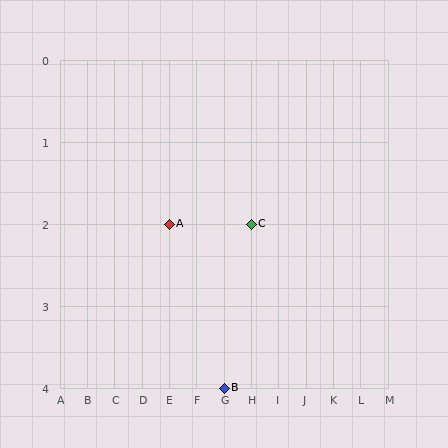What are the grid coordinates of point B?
Point B is at grid coordinates (G, 4).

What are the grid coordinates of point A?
Point A is at grid coordinates (E, 2).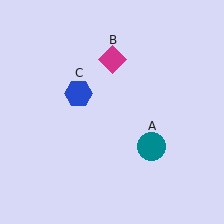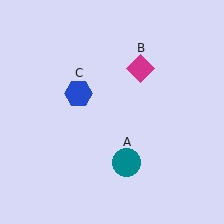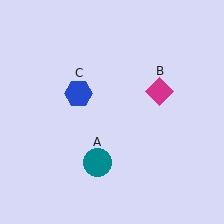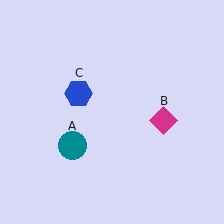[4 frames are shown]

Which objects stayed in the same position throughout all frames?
Blue hexagon (object C) remained stationary.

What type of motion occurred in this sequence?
The teal circle (object A), magenta diamond (object B) rotated clockwise around the center of the scene.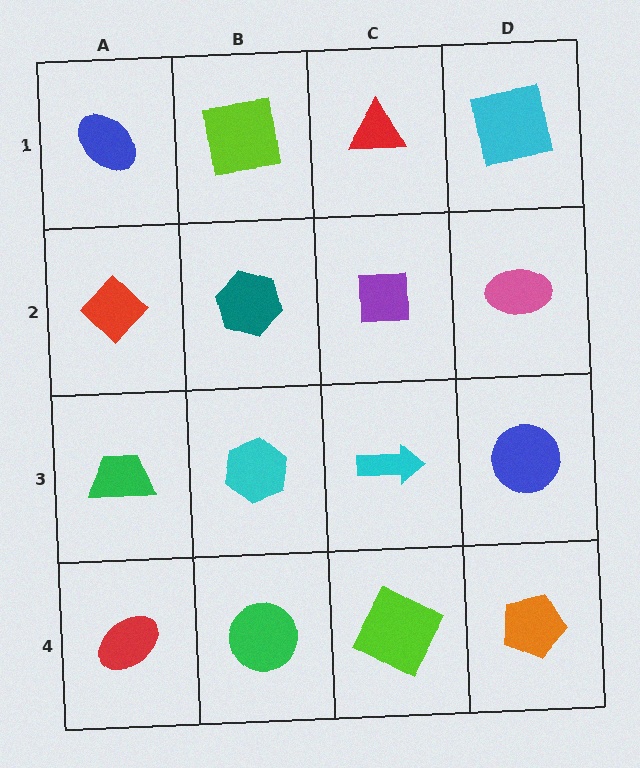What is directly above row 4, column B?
A cyan hexagon.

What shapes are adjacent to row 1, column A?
A red diamond (row 2, column A), a lime square (row 1, column B).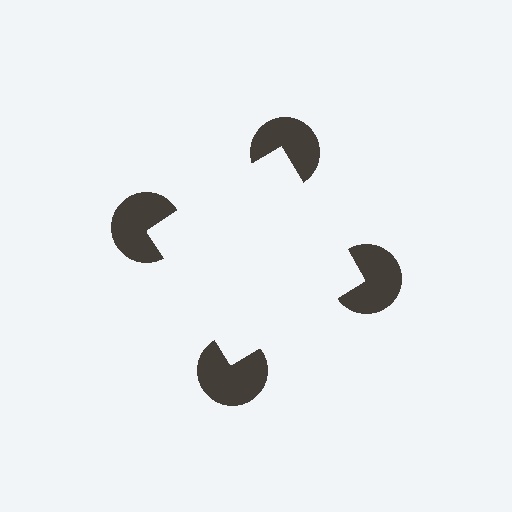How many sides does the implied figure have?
4 sides.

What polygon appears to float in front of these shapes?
An illusory square — its edges are inferred from the aligned wedge cuts in the pac-man discs, not physically drawn.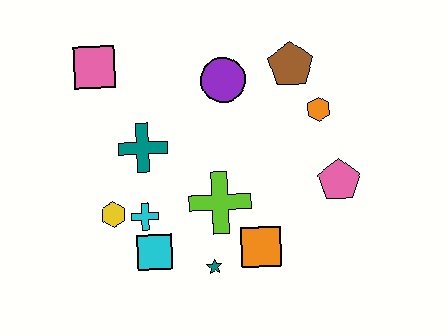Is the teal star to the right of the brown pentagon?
No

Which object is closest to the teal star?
The orange square is closest to the teal star.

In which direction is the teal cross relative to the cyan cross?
The teal cross is above the cyan cross.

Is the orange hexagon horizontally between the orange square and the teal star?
No